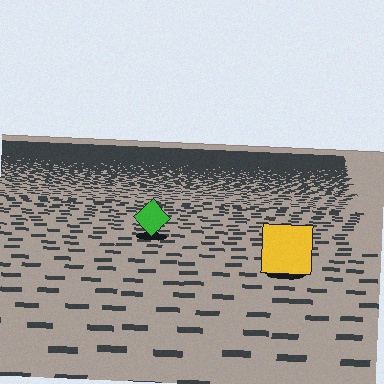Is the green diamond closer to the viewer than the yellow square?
No. The yellow square is closer — you can tell from the texture gradient: the ground texture is coarser near it.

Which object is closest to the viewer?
The yellow square is closest. The texture marks near it are larger and more spread out.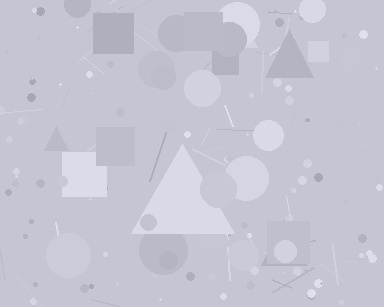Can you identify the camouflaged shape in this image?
The camouflaged shape is a triangle.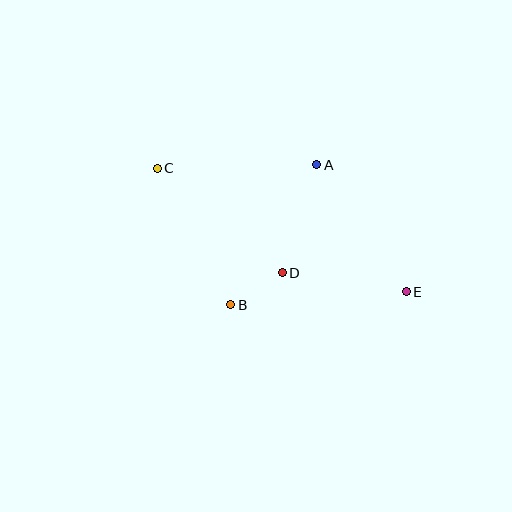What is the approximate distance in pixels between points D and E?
The distance between D and E is approximately 126 pixels.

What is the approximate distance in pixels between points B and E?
The distance between B and E is approximately 176 pixels.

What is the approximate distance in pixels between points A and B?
The distance between A and B is approximately 164 pixels.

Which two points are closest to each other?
Points B and D are closest to each other.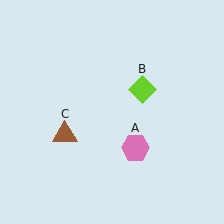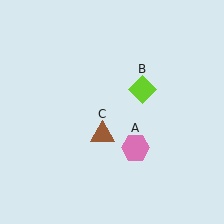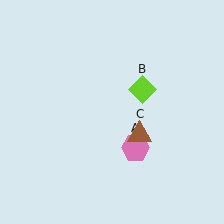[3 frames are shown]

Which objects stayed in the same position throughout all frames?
Pink hexagon (object A) and lime diamond (object B) remained stationary.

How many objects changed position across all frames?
1 object changed position: brown triangle (object C).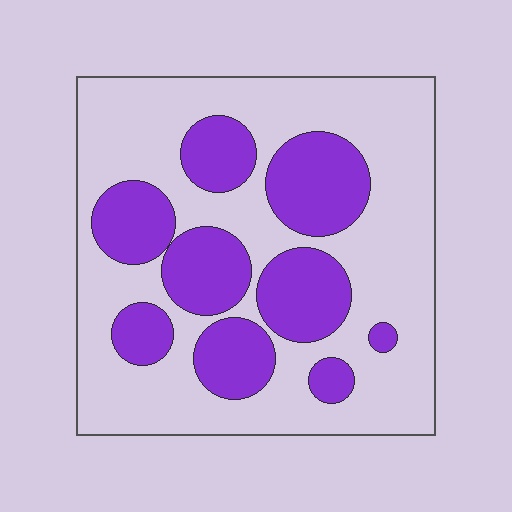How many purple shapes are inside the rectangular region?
9.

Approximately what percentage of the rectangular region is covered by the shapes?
Approximately 35%.